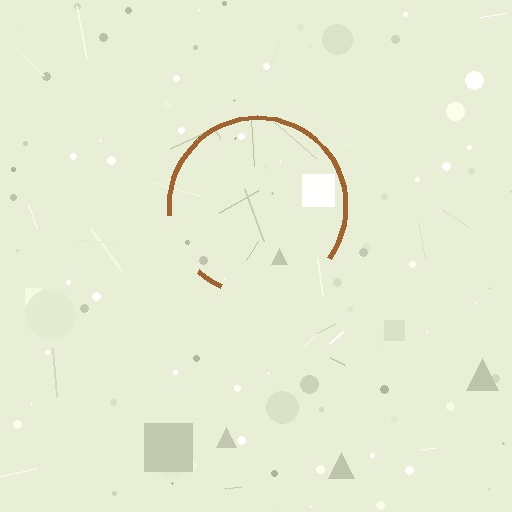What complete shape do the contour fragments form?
The contour fragments form a circle.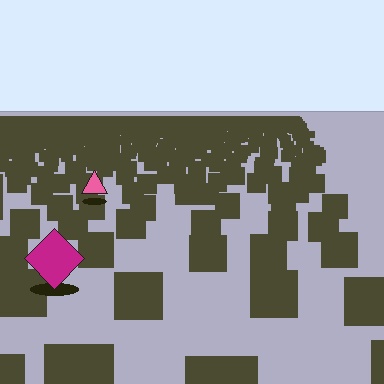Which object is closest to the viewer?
The magenta diamond is closest. The texture marks near it are larger and more spread out.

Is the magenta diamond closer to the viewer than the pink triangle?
Yes. The magenta diamond is closer — you can tell from the texture gradient: the ground texture is coarser near it.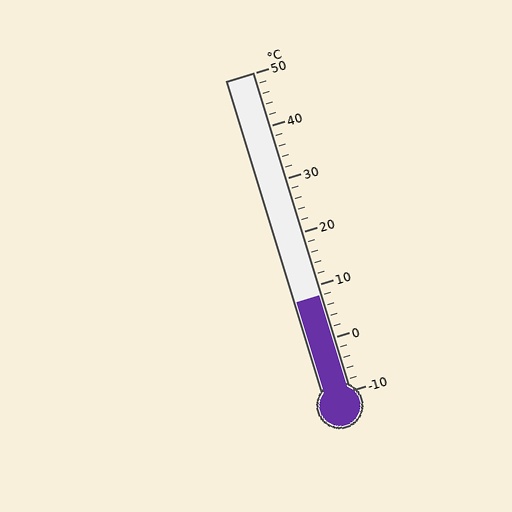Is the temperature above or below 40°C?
The temperature is below 40°C.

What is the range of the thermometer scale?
The thermometer scale ranges from -10°C to 50°C.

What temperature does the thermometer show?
The thermometer shows approximately 8°C.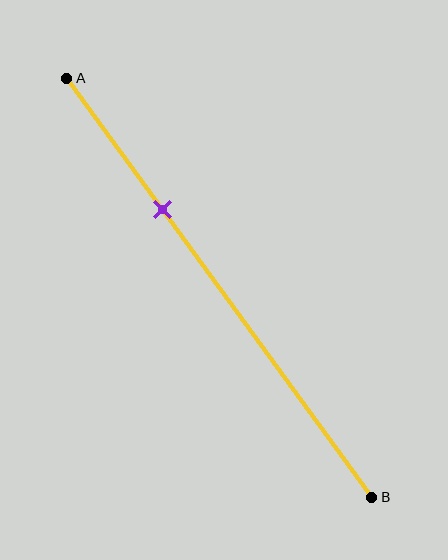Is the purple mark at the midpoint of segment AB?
No, the mark is at about 30% from A, not at the 50% midpoint.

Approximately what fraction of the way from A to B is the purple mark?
The purple mark is approximately 30% of the way from A to B.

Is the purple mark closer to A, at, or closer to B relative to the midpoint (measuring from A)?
The purple mark is closer to point A than the midpoint of segment AB.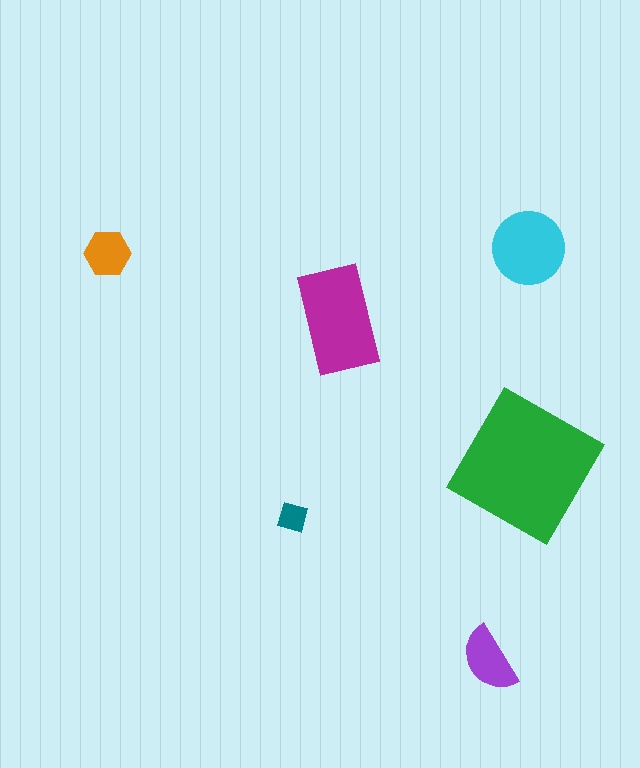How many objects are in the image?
There are 6 objects in the image.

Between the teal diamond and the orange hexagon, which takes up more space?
The orange hexagon.